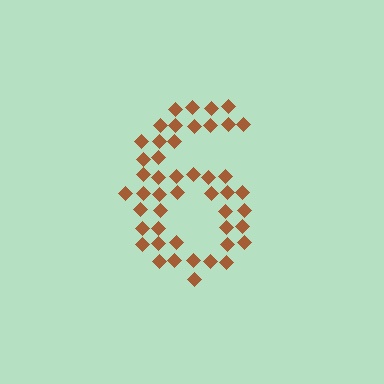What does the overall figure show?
The overall figure shows the digit 6.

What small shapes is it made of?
It is made of small diamonds.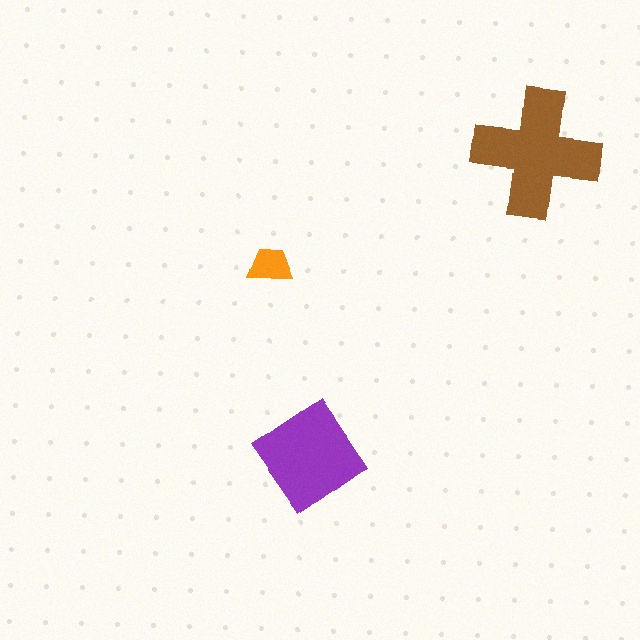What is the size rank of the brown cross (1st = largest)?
1st.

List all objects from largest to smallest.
The brown cross, the purple diamond, the orange trapezoid.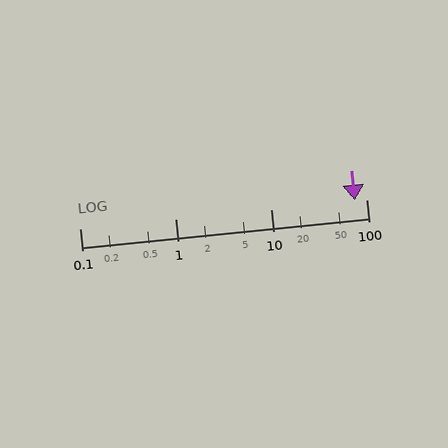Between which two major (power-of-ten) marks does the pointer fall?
The pointer is between 10 and 100.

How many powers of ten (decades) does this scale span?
The scale spans 3 decades, from 0.1 to 100.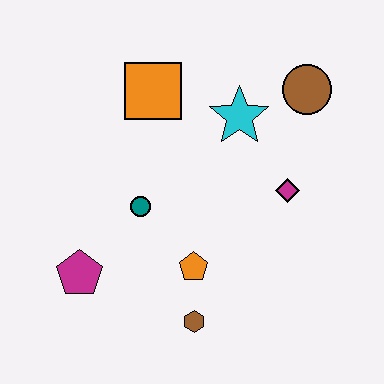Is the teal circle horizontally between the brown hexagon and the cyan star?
No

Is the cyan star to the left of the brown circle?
Yes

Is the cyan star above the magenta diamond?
Yes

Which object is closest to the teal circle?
The orange pentagon is closest to the teal circle.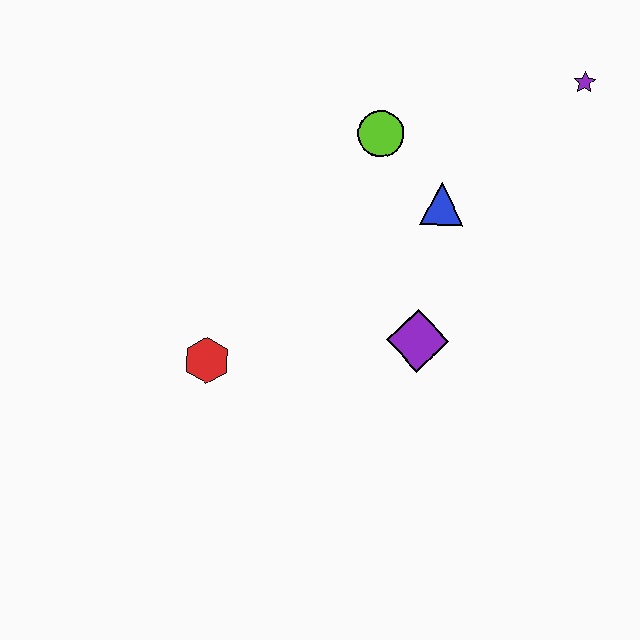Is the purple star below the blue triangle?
No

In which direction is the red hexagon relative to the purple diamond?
The red hexagon is to the left of the purple diamond.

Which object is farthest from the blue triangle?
The red hexagon is farthest from the blue triangle.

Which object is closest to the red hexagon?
The purple diamond is closest to the red hexagon.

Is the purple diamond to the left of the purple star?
Yes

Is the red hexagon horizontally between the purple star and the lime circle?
No